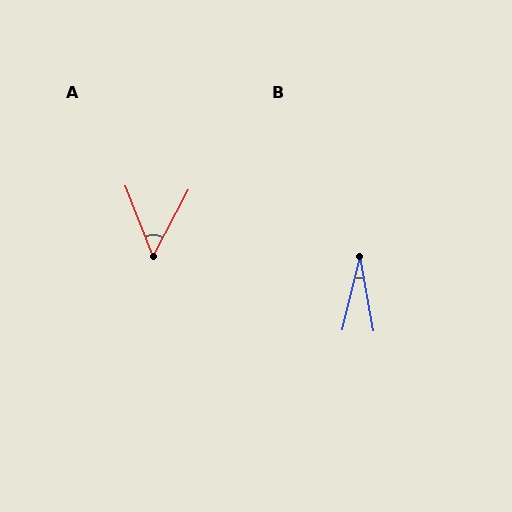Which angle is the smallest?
B, at approximately 24 degrees.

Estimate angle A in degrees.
Approximately 50 degrees.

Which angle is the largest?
A, at approximately 50 degrees.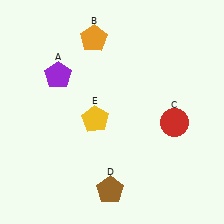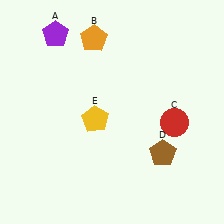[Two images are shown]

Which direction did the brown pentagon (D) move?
The brown pentagon (D) moved right.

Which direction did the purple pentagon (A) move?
The purple pentagon (A) moved up.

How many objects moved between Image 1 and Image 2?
2 objects moved between the two images.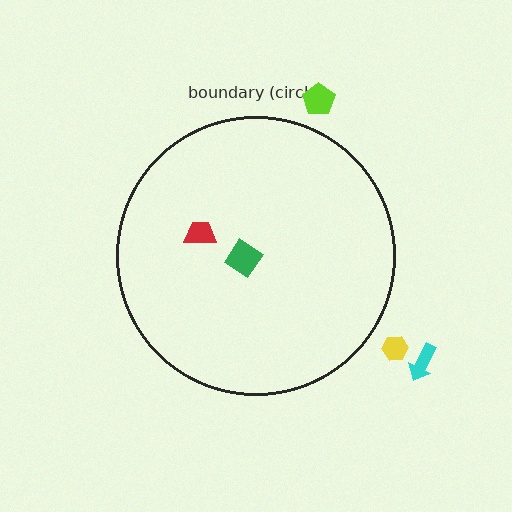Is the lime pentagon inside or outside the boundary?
Outside.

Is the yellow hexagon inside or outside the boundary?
Outside.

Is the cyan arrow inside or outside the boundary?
Outside.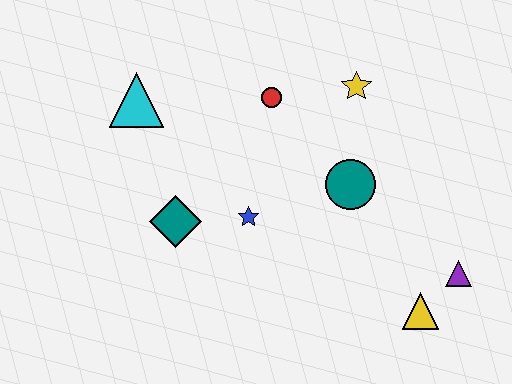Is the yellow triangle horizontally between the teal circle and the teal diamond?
No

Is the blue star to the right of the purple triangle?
No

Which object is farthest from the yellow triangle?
The cyan triangle is farthest from the yellow triangle.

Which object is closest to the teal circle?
The yellow star is closest to the teal circle.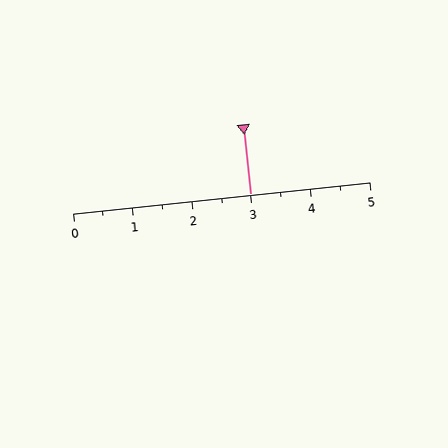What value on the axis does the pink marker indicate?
The marker indicates approximately 3.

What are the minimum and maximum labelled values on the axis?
The axis runs from 0 to 5.